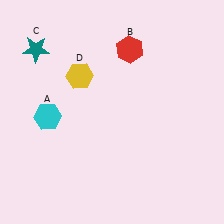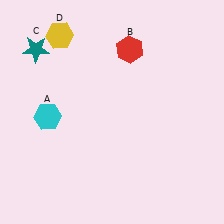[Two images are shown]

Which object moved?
The yellow hexagon (D) moved up.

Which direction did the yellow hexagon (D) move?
The yellow hexagon (D) moved up.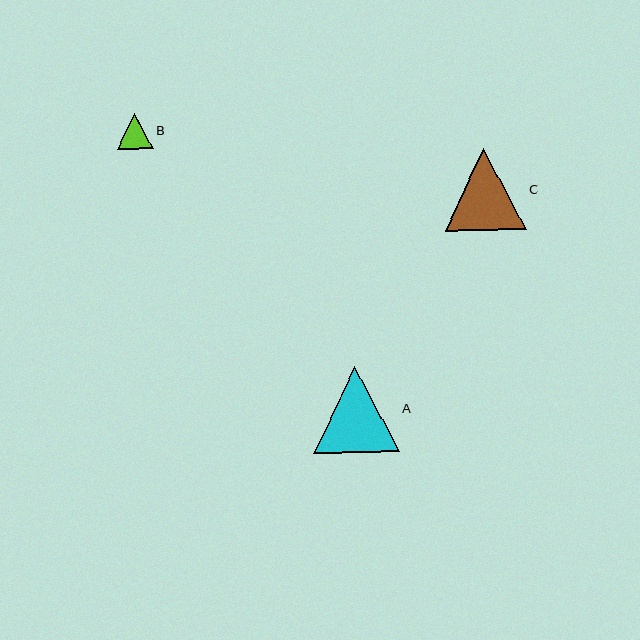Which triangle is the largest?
Triangle A is the largest with a size of approximately 86 pixels.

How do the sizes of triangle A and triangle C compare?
Triangle A and triangle C are approximately the same size.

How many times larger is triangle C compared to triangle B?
Triangle C is approximately 2.2 times the size of triangle B.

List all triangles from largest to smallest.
From largest to smallest: A, C, B.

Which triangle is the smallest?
Triangle B is the smallest with a size of approximately 36 pixels.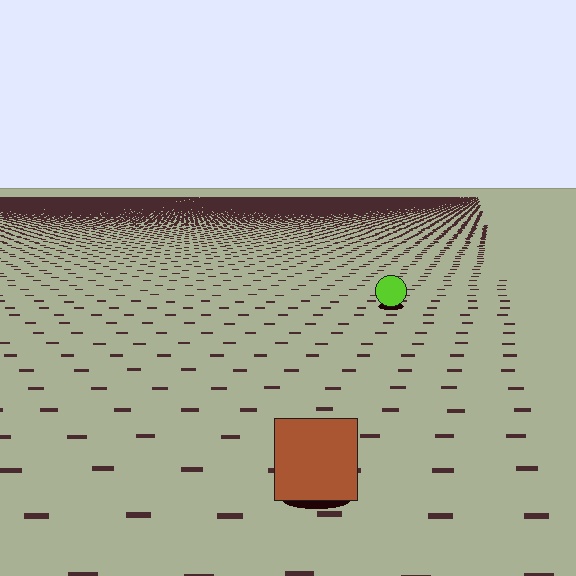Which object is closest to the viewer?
The brown square is closest. The texture marks near it are larger and more spread out.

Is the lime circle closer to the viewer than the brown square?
No. The brown square is closer — you can tell from the texture gradient: the ground texture is coarser near it.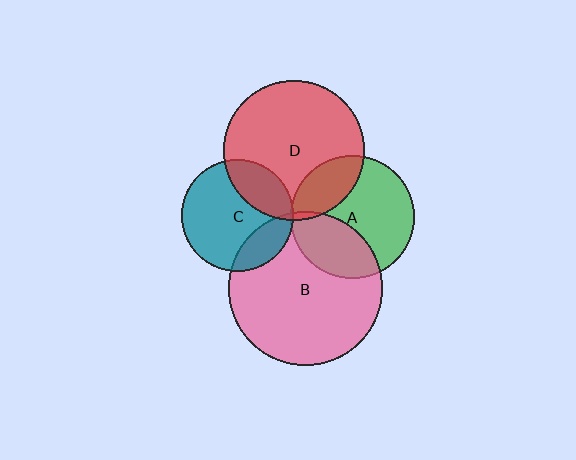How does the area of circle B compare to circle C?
Approximately 1.9 times.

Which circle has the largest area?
Circle B (pink).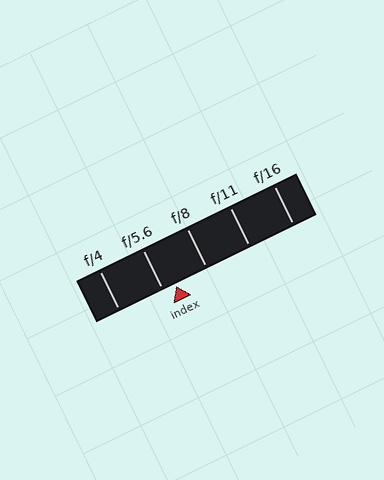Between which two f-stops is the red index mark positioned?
The index mark is between f/5.6 and f/8.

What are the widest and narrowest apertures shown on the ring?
The widest aperture shown is f/4 and the narrowest is f/16.